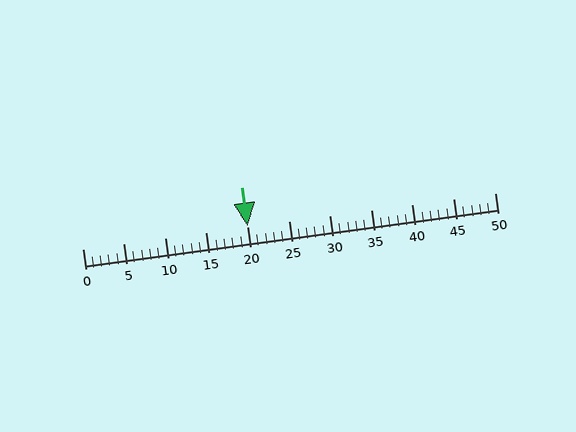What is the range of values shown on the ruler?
The ruler shows values from 0 to 50.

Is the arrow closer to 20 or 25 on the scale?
The arrow is closer to 20.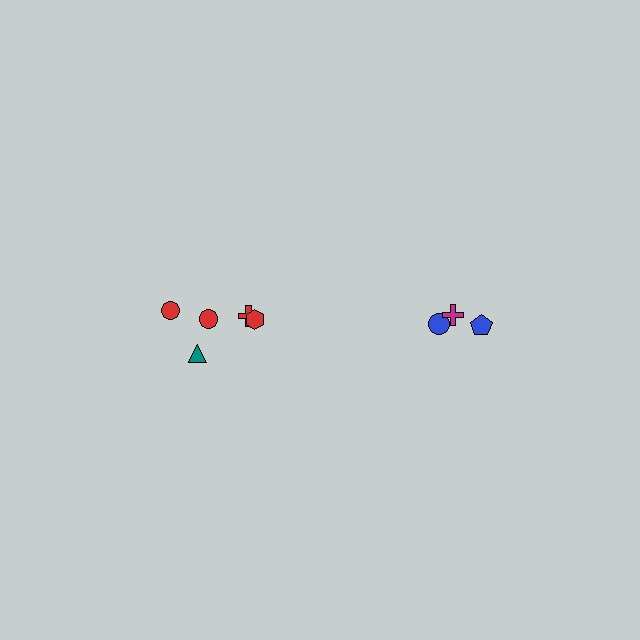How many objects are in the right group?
There are 3 objects.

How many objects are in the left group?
There are 5 objects.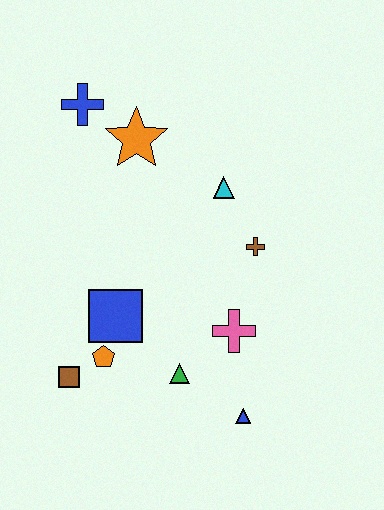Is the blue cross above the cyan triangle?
Yes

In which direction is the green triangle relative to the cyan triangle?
The green triangle is below the cyan triangle.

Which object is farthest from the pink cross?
The blue cross is farthest from the pink cross.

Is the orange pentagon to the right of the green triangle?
No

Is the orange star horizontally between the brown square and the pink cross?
Yes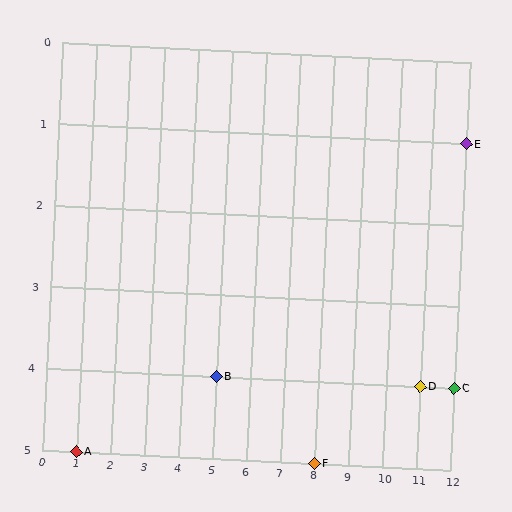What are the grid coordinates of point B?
Point B is at grid coordinates (5, 4).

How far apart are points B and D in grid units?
Points B and D are 6 columns apart.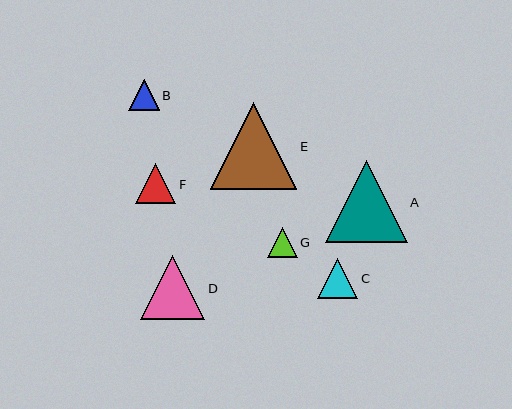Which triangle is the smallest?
Triangle G is the smallest with a size of approximately 30 pixels.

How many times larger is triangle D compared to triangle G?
Triangle D is approximately 2.2 times the size of triangle G.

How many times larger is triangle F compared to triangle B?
Triangle F is approximately 1.3 times the size of triangle B.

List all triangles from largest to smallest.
From largest to smallest: E, A, D, F, C, B, G.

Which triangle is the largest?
Triangle E is the largest with a size of approximately 87 pixels.